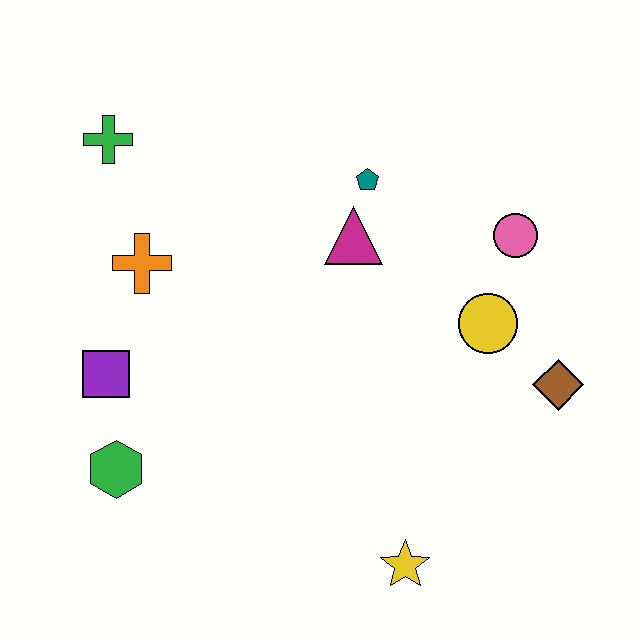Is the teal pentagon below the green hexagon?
No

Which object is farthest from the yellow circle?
The green cross is farthest from the yellow circle.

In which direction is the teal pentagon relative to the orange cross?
The teal pentagon is to the right of the orange cross.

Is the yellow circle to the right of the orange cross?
Yes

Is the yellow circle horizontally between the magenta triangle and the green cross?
No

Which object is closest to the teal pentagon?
The magenta triangle is closest to the teal pentagon.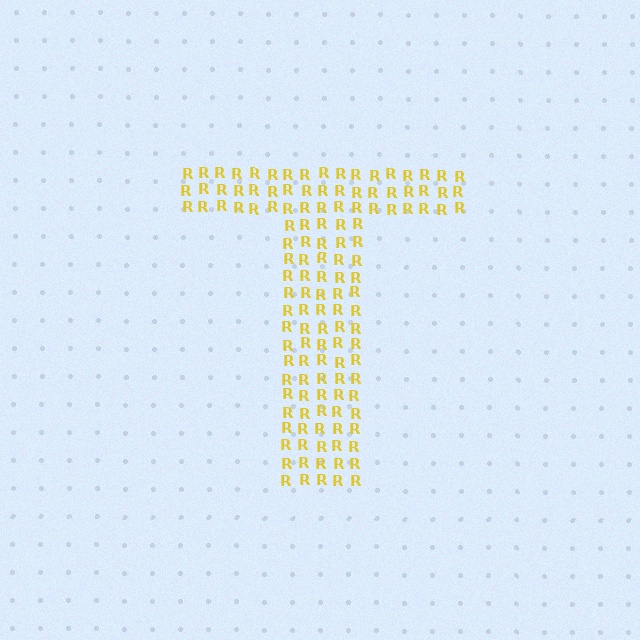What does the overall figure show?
The overall figure shows the letter T.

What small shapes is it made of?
It is made of small letter R's.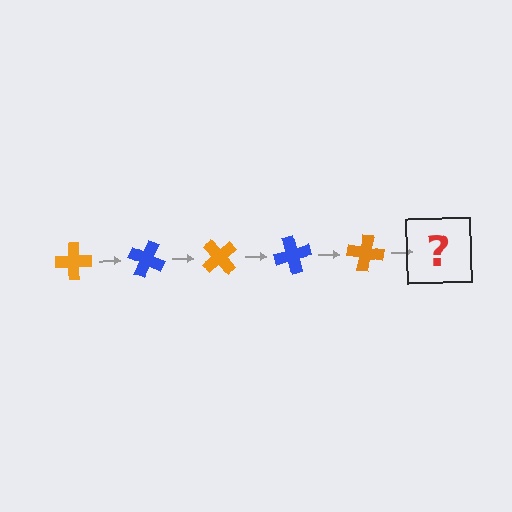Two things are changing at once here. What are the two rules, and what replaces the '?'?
The two rules are that it rotates 25 degrees each step and the color cycles through orange and blue. The '?' should be a blue cross, rotated 125 degrees from the start.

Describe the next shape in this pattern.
It should be a blue cross, rotated 125 degrees from the start.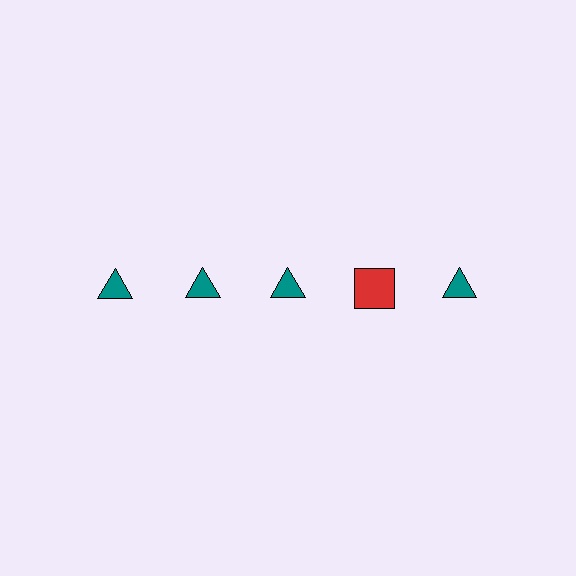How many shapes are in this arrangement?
There are 5 shapes arranged in a grid pattern.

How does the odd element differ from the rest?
It differs in both color (red instead of teal) and shape (square instead of triangle).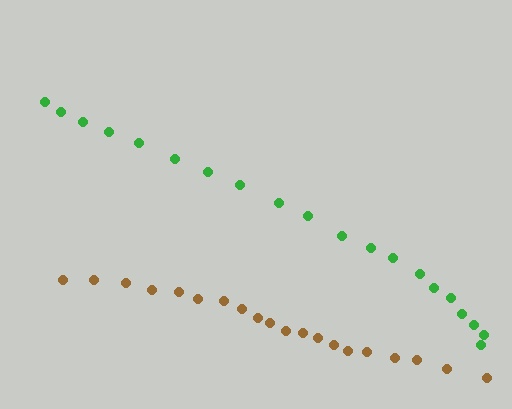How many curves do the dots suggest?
There are 2 distinct paths.